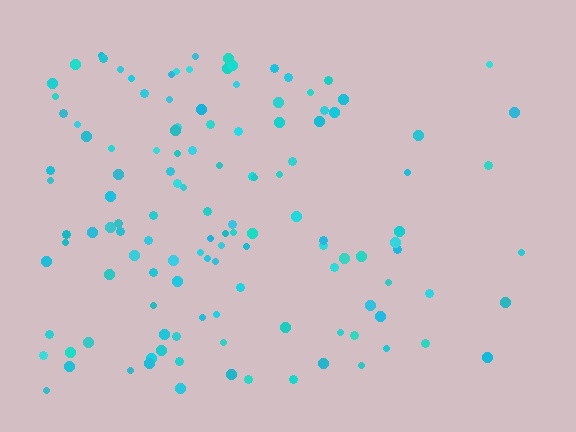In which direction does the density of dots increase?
From right to left, with the left side densest.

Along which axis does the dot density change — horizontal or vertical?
Horizontal.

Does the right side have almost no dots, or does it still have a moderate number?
Still a moderate number, just noticeably fewer than the left.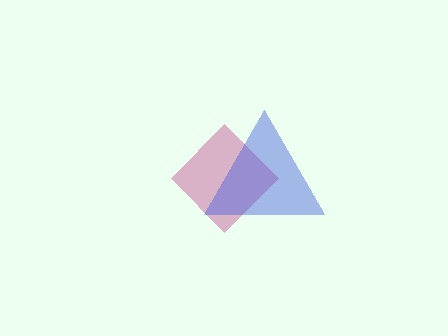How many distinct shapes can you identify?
There are 2 distinct shapes: a magenta diamond, a blue triangle.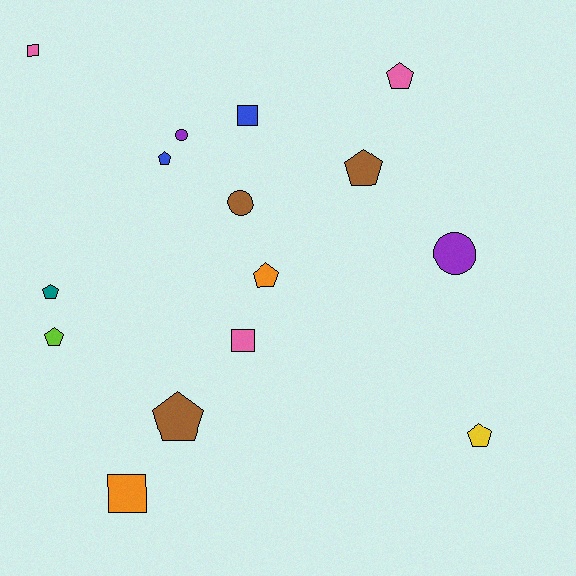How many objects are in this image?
There are 15 objects.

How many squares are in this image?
There are 4 squares.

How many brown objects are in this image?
There are 3 brown objects.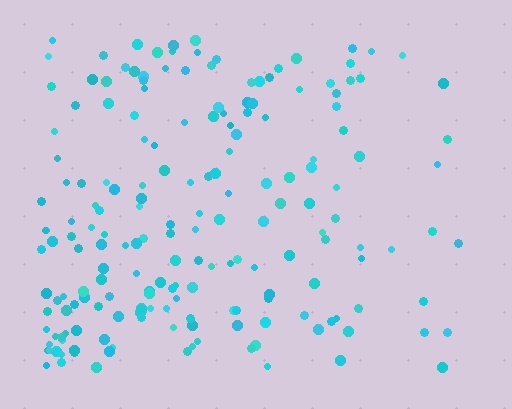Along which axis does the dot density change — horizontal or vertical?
Horizontal.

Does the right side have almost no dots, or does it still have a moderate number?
Still a moderate number, just noticeably fewer than the left.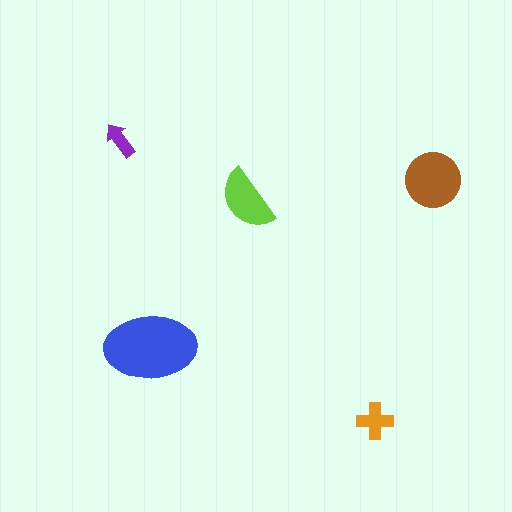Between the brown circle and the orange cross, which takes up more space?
The brown circle.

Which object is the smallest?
The purple arrow.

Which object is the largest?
The blue ellipse.